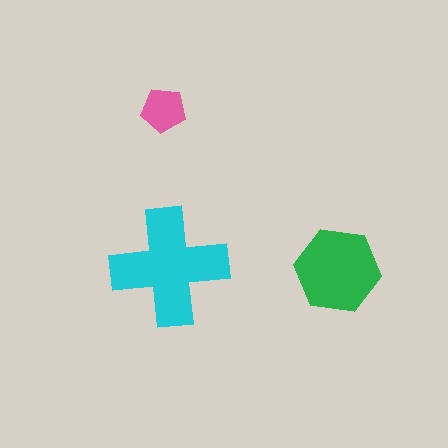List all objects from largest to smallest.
The cyan cross, the green hexagon, the pink pentagon.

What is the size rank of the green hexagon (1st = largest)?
2nd.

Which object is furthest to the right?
The green hexagon is rightmost.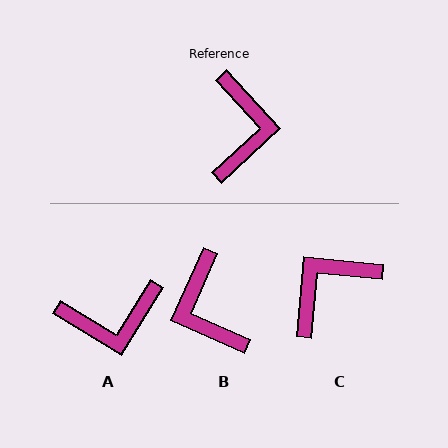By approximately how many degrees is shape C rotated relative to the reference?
Approximately 132 degrees counter-clockwise.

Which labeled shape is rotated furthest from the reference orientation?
B, about 157 degrees away.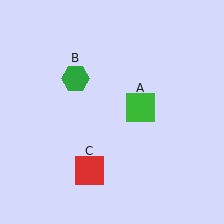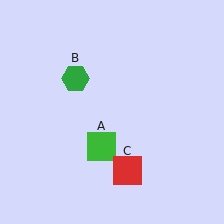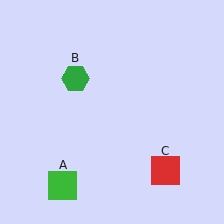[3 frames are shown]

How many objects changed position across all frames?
2 objects changed position: green square (object A), red square (object C).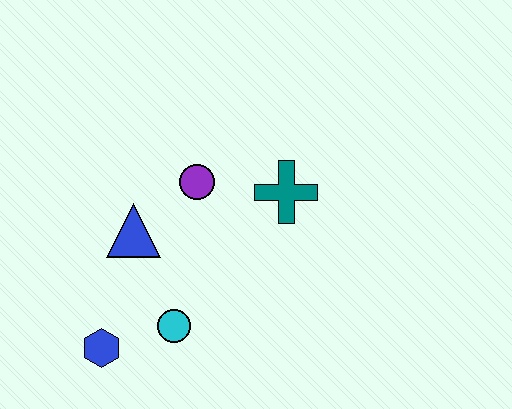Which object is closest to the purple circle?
The blue triangle is closest to the purple circle.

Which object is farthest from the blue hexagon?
The teal cross is farthest from the blue hexagon.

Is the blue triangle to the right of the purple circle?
No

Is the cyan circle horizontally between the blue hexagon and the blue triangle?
No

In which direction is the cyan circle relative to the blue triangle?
The cyan circle is below the blue triangle.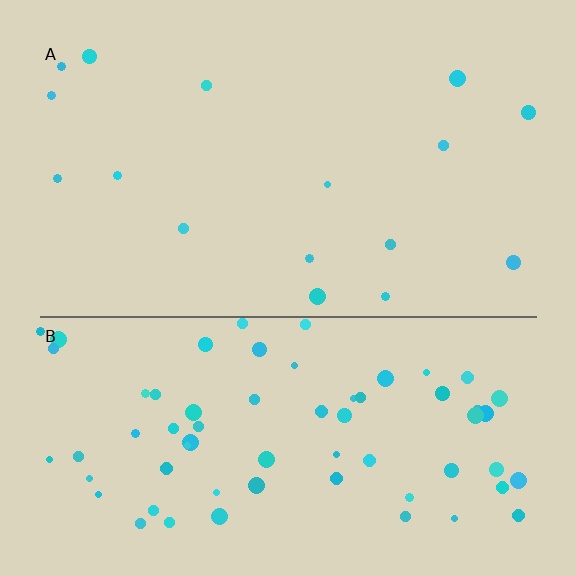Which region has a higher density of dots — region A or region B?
B (the bottom).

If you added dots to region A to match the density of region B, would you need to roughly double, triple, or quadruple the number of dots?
Approximately quadruple.